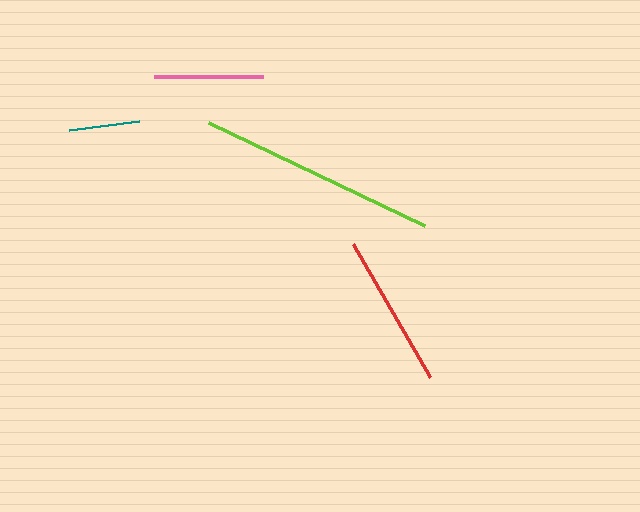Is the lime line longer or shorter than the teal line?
The lime line is longer than the teal line.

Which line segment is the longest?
The lime line is the longest at approximately 240 pixels.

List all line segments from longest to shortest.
From longest to shortest: lime, red, pink, teal.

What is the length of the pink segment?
The pink segment is approximately 109 pixels long.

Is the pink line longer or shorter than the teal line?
The pink line is longer than the teal line.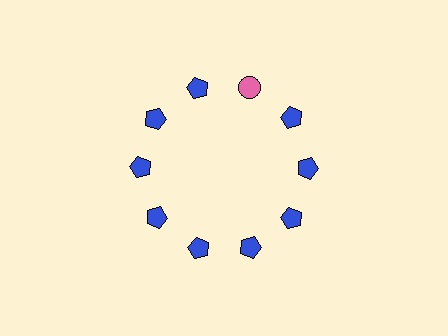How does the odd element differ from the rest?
It differs in both color (pink instead of blue) and shape (circle instead of pentagon).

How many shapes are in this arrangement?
There are 10 shapes arranged in a ring pattern.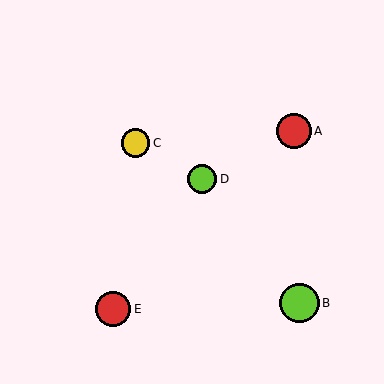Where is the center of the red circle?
The center of the red circle is at (113, 309).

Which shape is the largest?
The lime circle (labeled B) is the largest.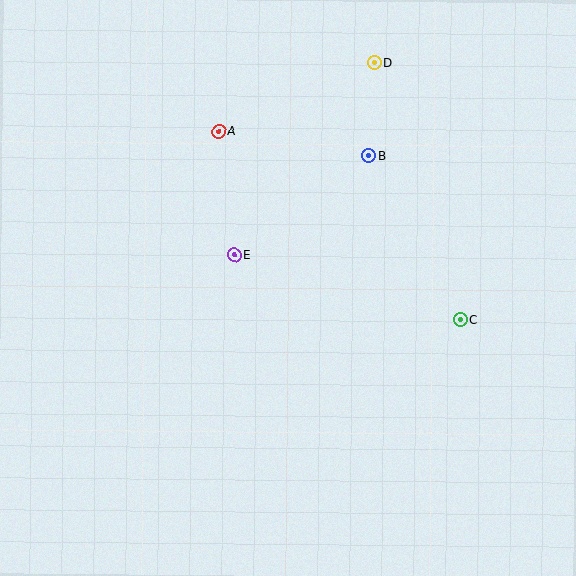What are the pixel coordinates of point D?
Point D is at (374, 63).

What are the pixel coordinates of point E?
Point E is at (235, 255).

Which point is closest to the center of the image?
Point E at (235, 255) is closest to the center.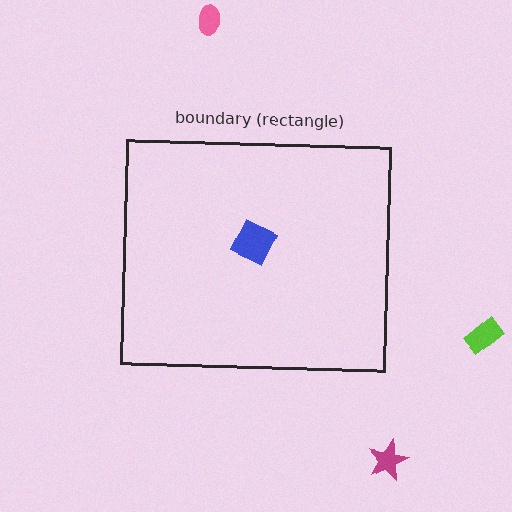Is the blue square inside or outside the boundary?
Inside.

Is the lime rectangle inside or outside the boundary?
Outside.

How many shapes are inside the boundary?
1 inside, 3 outside.